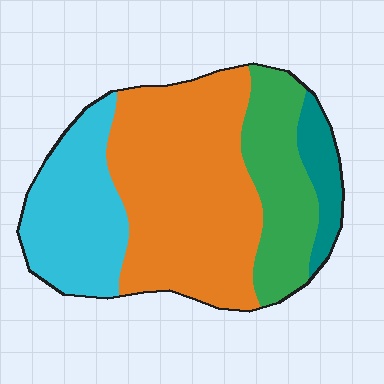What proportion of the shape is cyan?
Cyan takes up less than a quarter of the shape.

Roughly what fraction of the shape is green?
Green takes up about one fifth (1/5) of the shape.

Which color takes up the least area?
Teal, at roughly 10%.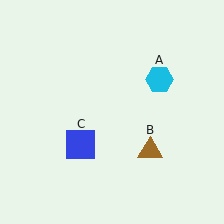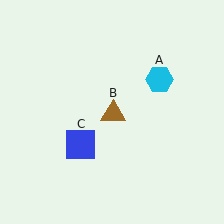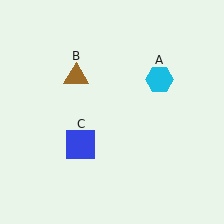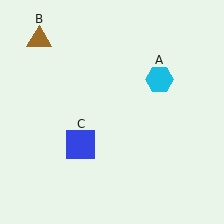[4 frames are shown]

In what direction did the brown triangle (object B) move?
The brown triangle (object B) moved up and to the left.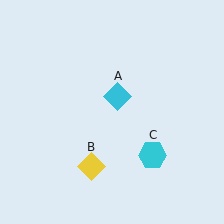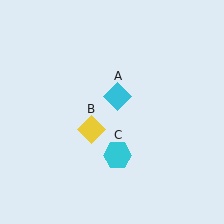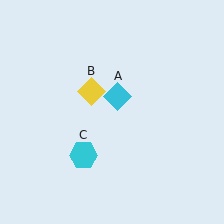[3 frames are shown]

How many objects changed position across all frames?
2 objects changed position: yellow diamond (object B), cyan hexagon (object C).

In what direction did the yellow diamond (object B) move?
The yellow diamond (object B) moved up.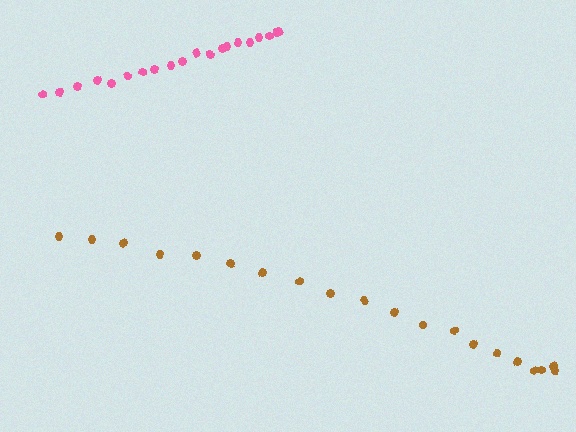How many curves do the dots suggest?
There are 2 distinct paths.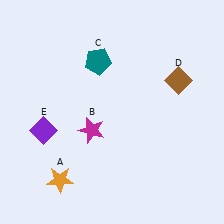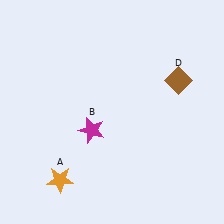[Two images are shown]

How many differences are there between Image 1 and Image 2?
There are 2 differences between the two images.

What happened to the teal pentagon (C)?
The teal pentagon (C) was removed in Image 2. It was in the top-left area of Image 1.